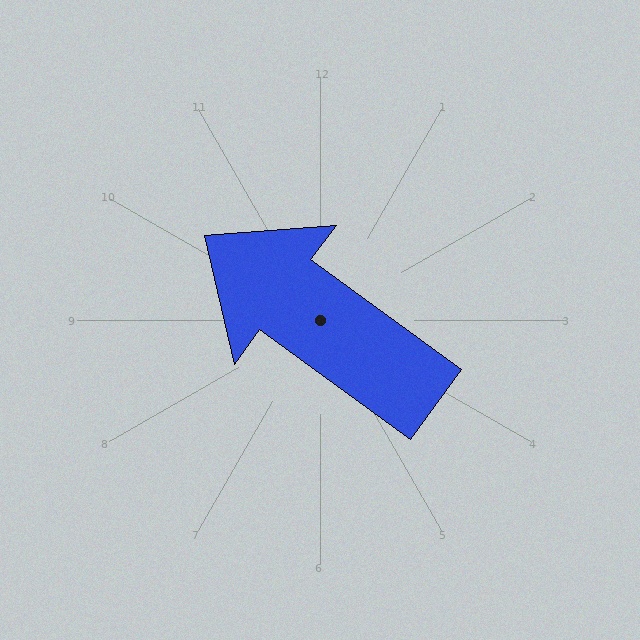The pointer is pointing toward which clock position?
Roughly 10 o'clock.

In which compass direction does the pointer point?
Northwest.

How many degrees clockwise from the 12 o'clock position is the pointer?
Approximately 306 degrees.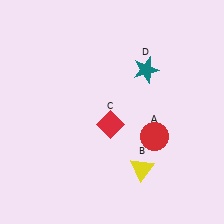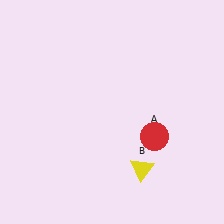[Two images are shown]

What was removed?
The teal star (D), the red diamond (C) were removed in Image 2.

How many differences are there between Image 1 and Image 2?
There are 2 differences between the two images.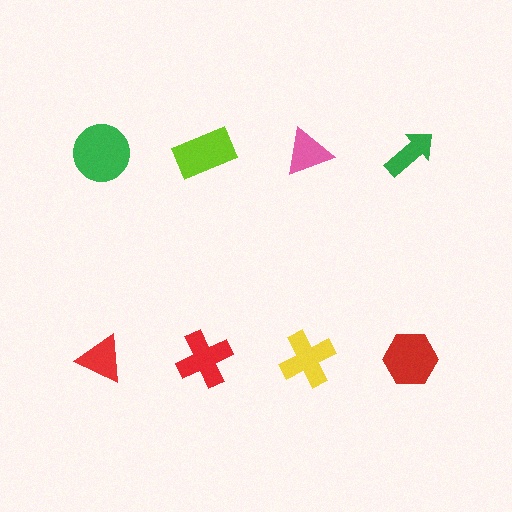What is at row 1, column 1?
A green circle.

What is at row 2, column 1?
A red triangle.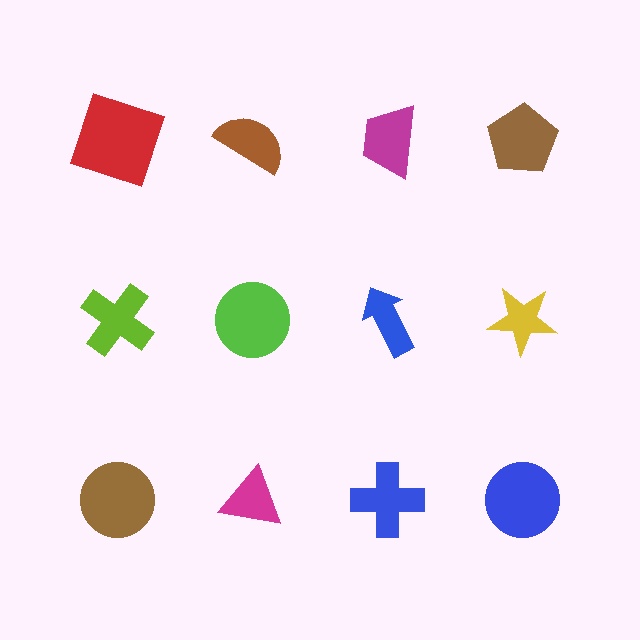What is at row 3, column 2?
A magenta triangle.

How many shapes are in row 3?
4 shapes.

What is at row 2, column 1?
A lime cross.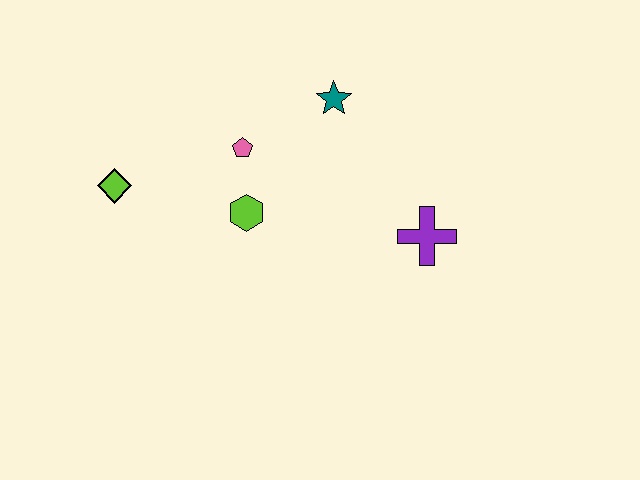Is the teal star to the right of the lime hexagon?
Yes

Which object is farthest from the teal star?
The lime diamond is farthest from the teal star.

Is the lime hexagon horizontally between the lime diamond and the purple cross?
Yes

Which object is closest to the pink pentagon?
The lime hexagon is closest to the pink pentagon.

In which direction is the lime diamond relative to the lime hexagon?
The lime diamond is to the left of the lime hexagon.